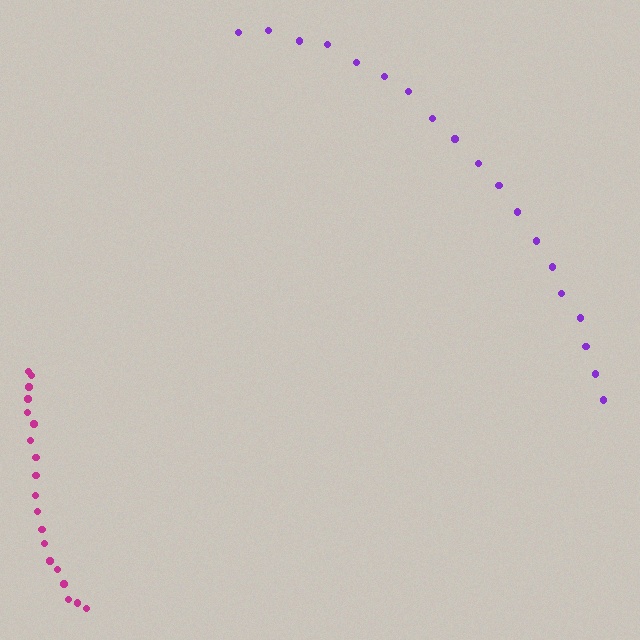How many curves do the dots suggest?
There are 2 distinct paths.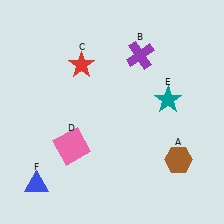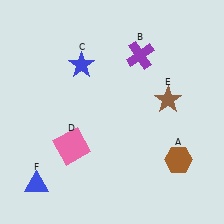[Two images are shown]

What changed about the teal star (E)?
In Image 1, E is teal. In Image 2, it changed to brown.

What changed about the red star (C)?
In Image 1, C is red. In Image 2, it changed to blue.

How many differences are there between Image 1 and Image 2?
There are 2 differences between the two images.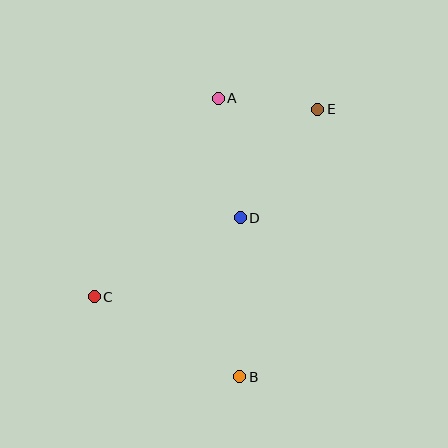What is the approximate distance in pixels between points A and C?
The distance between A and C is approximately 234 pixels.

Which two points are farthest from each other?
Points C and E are farthest from each other.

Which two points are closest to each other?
Points A and E are closest to each other.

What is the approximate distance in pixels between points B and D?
The distance between B and D is approximately 159 pixels.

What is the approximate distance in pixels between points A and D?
The distance between A and D is approximately 121 pixels.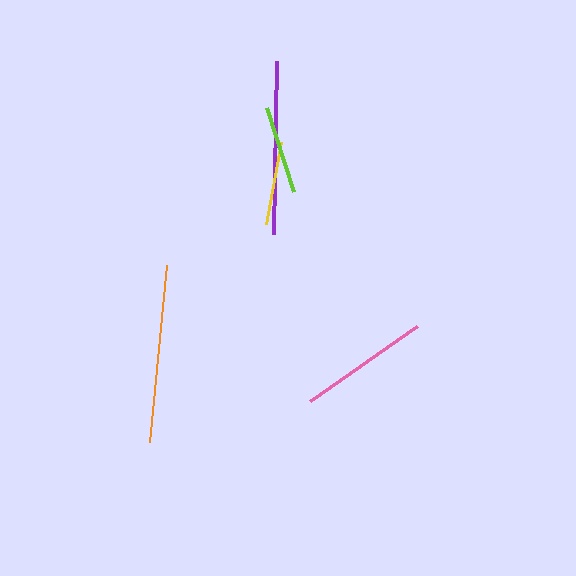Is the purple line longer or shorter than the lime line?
The purple line is longer than the lime line.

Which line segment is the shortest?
The yellow line is the shortest at approximately 83 pixels.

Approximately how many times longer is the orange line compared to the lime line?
The orange line is approximately 2.0 times the length of the lime line.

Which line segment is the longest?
The orange line is the longest at approximately 178 pixels.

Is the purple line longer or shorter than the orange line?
The orange line is longer than the purple line.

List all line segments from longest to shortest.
From longest to shortest: orange, purple, pink, lime, yellow.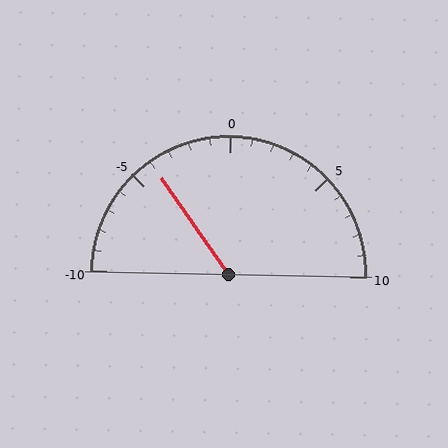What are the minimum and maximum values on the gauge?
The gauge ranges from -10 to 10.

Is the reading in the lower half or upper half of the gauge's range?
The reading is in the lower half of the range (-10 to 10).